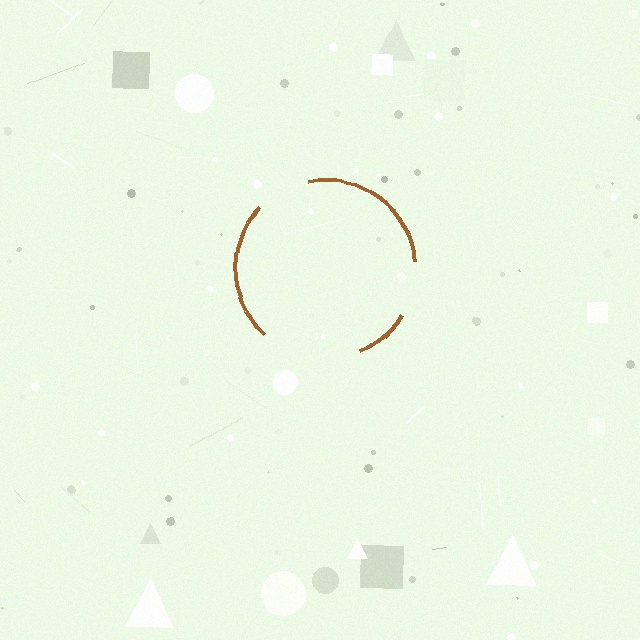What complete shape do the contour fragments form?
The contour fragments form a circle.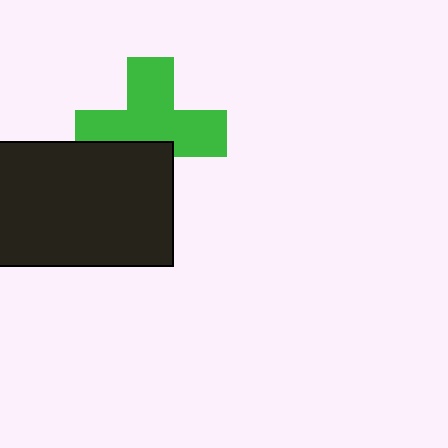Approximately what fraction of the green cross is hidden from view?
Roughly 33% of the green cross is hidden behind the black rectangle.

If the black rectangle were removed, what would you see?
You would see the complete green cross.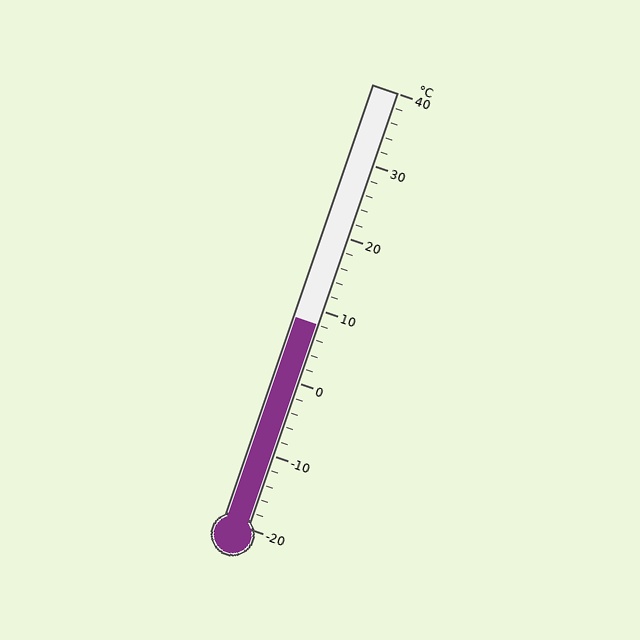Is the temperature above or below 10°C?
The temperature is below 10°C.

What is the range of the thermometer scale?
The thermometer scale ranges from -20°C to 40°C.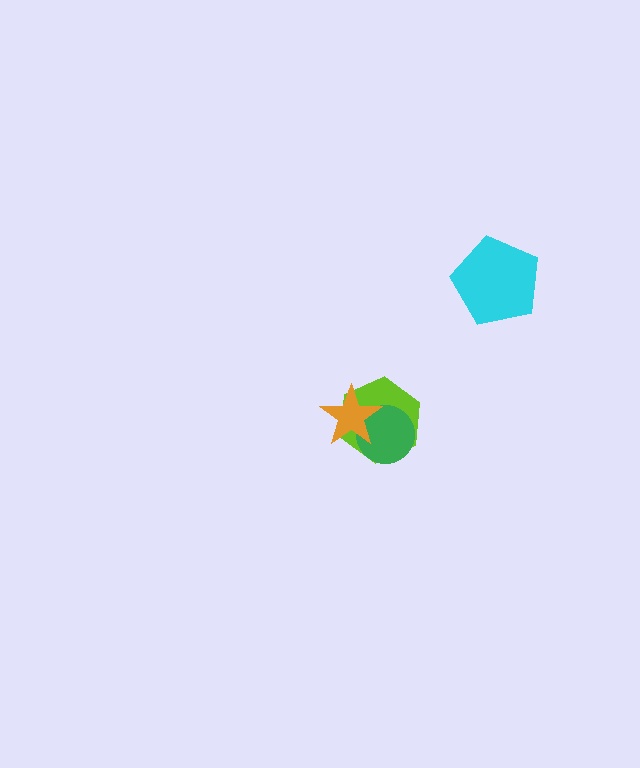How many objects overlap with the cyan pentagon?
0 objects overlap with the cyan pentagon.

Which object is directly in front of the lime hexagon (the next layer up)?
The green circle is directly in front of the lime hexagon.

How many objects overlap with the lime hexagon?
2 objects overlap with the lime hexagon.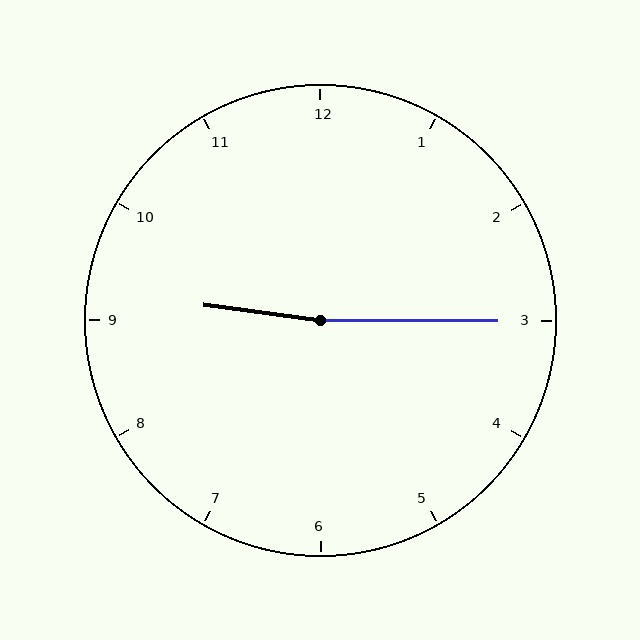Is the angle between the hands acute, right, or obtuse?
It is obtuse.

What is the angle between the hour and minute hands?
Approximately 172 degrees.